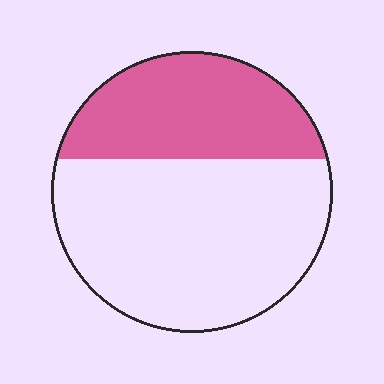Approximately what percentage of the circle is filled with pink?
Approximately 35%.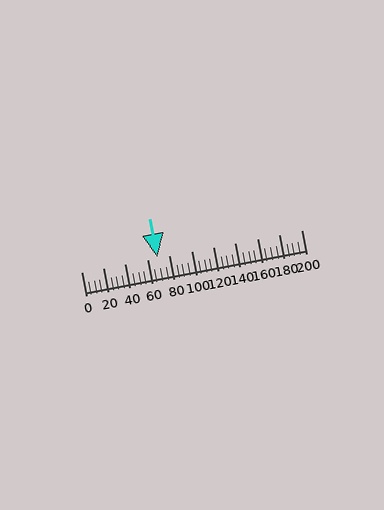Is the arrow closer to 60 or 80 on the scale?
The arrow is closer to 60.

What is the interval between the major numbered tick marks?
The major tick marks are spaced 20 units apart.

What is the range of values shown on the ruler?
The ruler shows values from 0 to 200.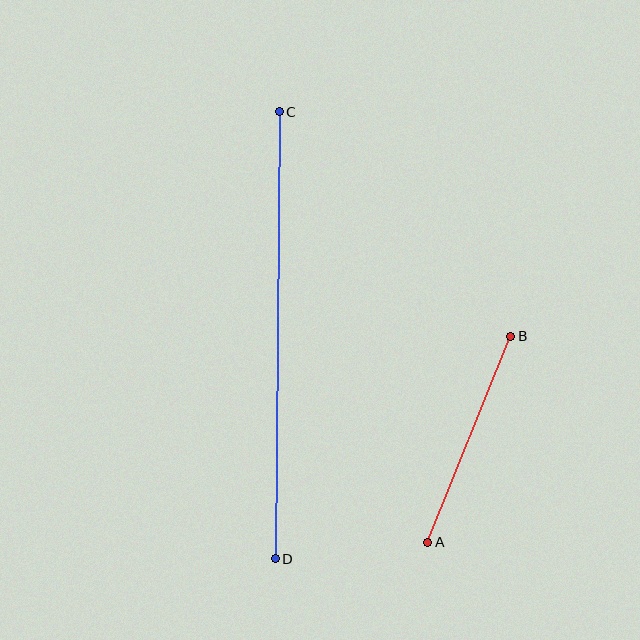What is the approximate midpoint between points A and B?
The midpoint is at approximately (469, 439) pixels.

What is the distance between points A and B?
The distance is approximately 222 pixels.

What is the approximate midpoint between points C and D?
The midpoint is at approximately (277, 335) pixels.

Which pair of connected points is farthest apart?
Points C and D are farthest apart.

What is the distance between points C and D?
The distance is approximately 447 pixels.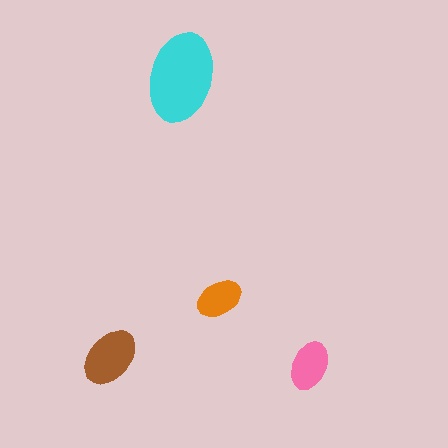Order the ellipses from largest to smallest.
the cyan one, the brown one, the pink one, the orange one.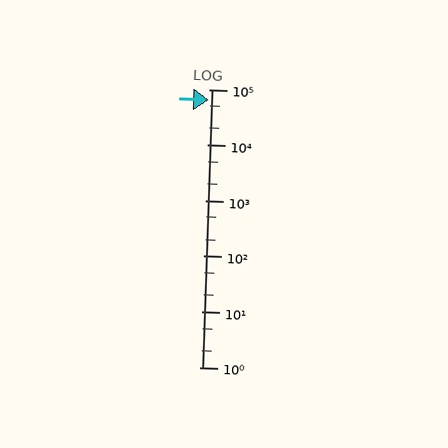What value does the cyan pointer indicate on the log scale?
The pointer indicates approximately 66000.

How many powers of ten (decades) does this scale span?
The scale spans 5 decades, from 1 to 100000.